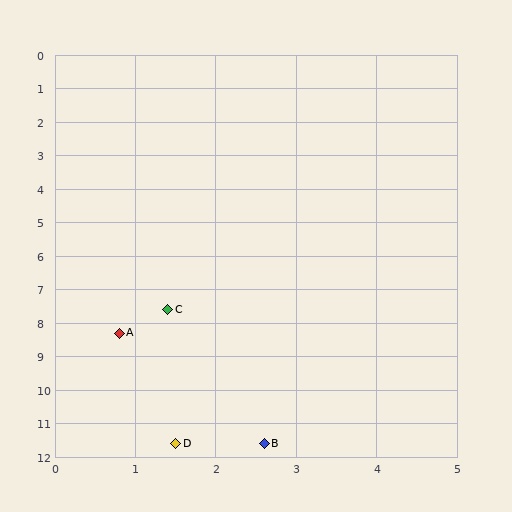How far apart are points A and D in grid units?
Points A and D are about 3.4 grid units apart.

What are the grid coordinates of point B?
Point B is at approximately (2.6, 11.6).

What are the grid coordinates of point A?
Point A is at approximately (0.8, 8.3).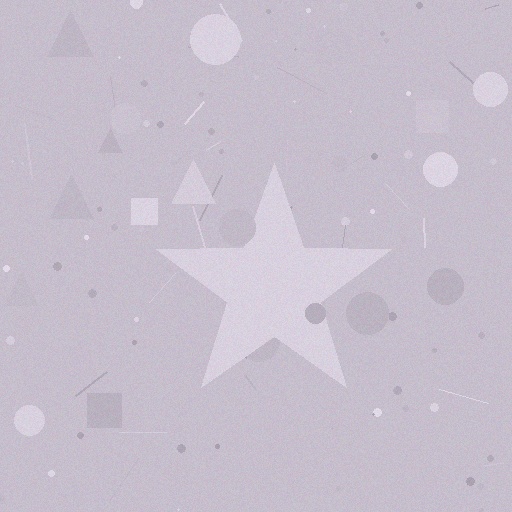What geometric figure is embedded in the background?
A star is embedded in the background.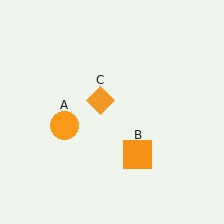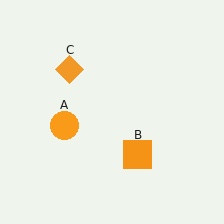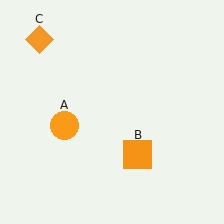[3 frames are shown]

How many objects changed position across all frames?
1 object changed position: orange diamond (object C).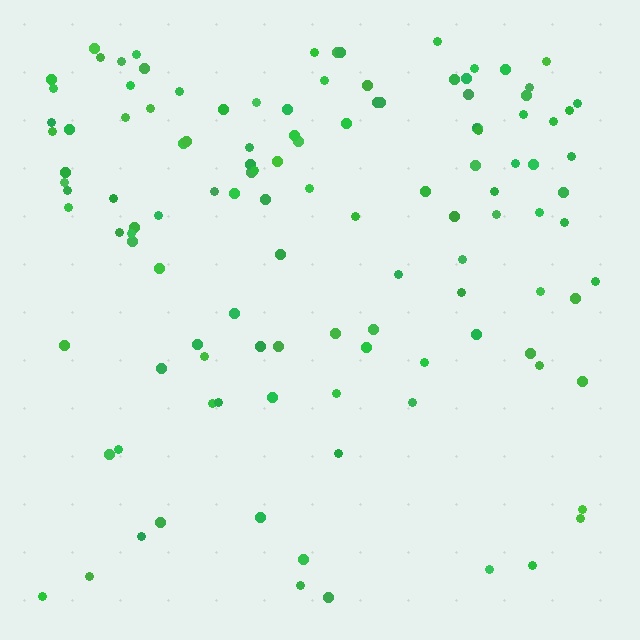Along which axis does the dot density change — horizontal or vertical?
Vertical.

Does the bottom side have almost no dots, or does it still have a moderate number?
Still a moderate number, just noticeably fewer than the top.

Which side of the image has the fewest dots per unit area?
The bottom.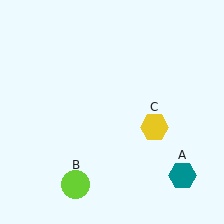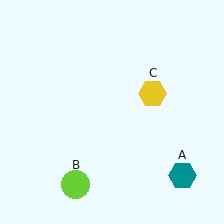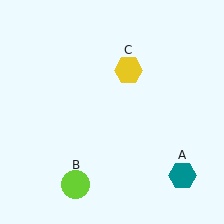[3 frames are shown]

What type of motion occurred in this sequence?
The yellow hexagon (object C) rotated counterclockwise around the center of the scene.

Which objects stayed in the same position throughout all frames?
Teal hexagon (object A) and lime circle (object B) remained stationary.